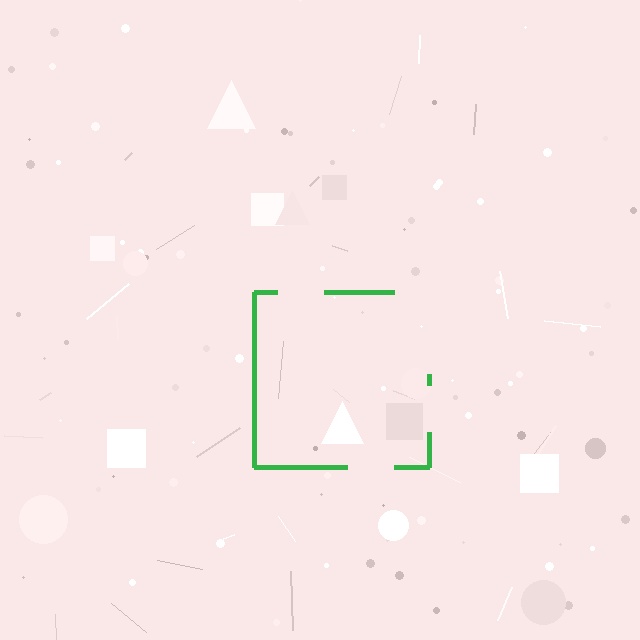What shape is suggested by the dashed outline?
The dashed outline suggests a square.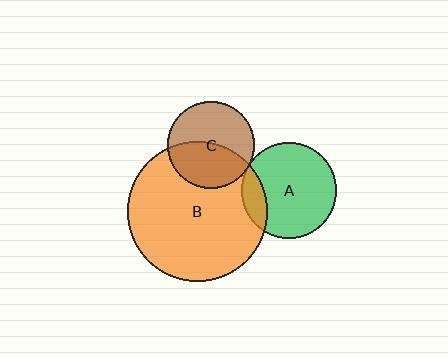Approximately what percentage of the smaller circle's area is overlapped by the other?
Approximately 15%.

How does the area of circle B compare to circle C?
Approximately 2.6 times.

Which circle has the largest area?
Circle B (orange).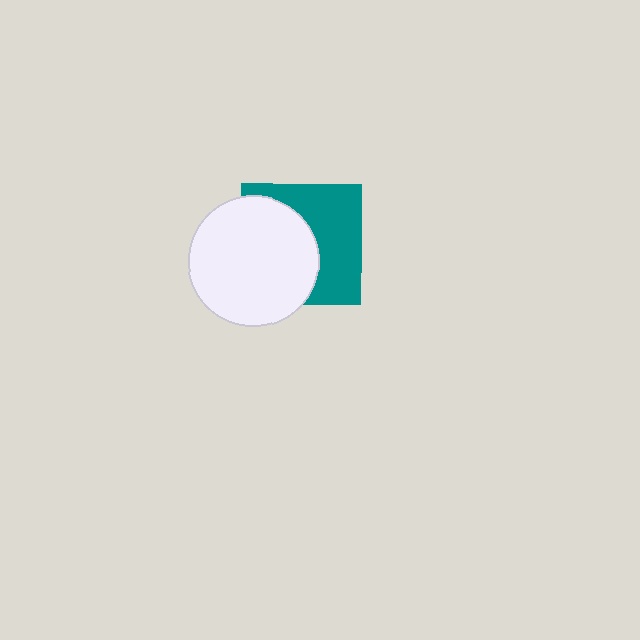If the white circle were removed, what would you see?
You would see the complete teal square.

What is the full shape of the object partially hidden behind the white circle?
The partially hidden object is a teal square.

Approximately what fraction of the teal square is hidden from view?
Roughly 51% of the teal square is hidden behind the white circle.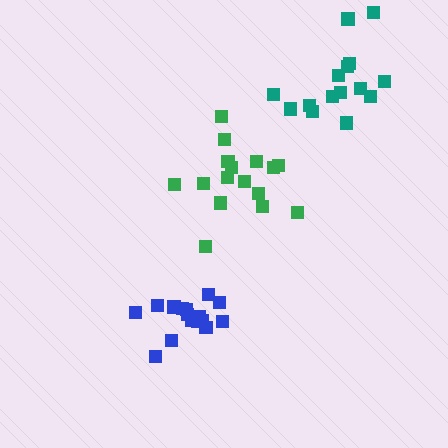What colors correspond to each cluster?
The clusters are colored: teal, green, blue.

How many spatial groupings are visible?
There are 3 spatial groupings.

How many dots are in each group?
Group 1: 15 dots, Group 2: 16 dots, Group 3: 16 dots (47 total).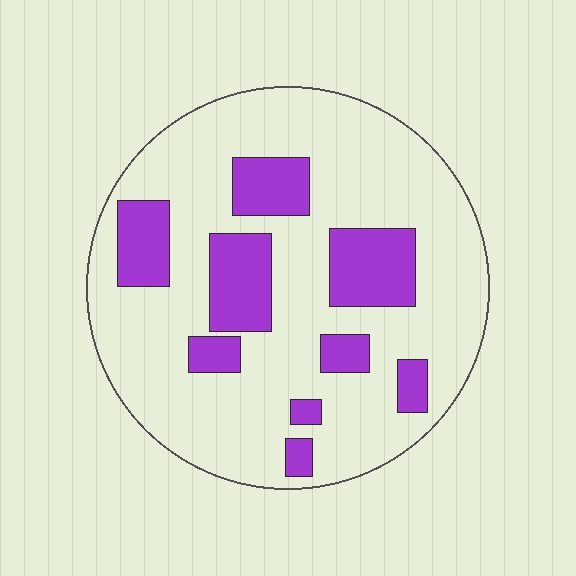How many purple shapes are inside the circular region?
9.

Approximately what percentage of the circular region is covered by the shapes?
Approximately 25%.